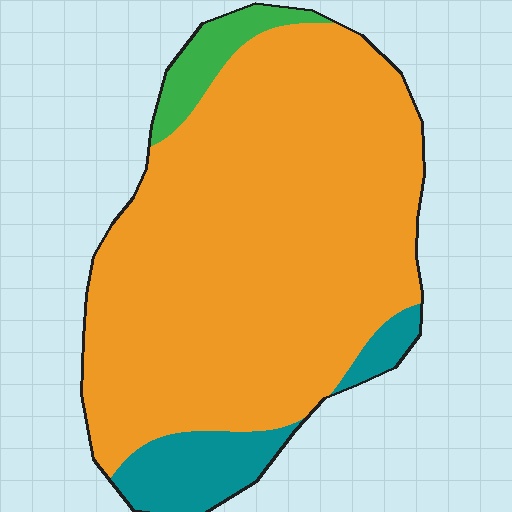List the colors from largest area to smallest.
From largest to smallest: orange, teal, green.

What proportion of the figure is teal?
Teal takes up less than a quarter of the figure.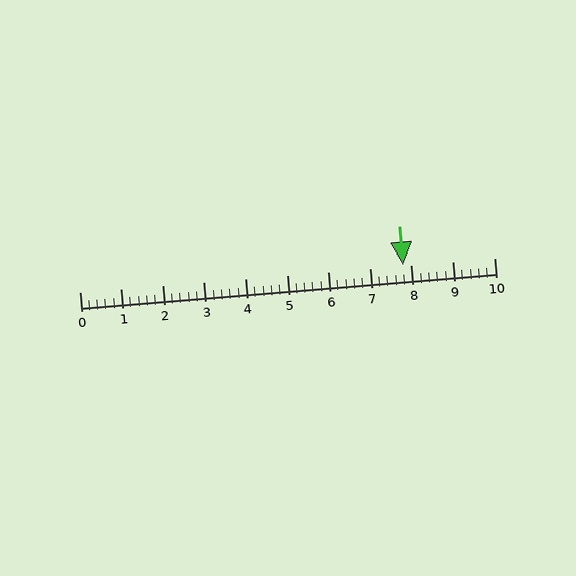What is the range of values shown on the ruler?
The ruler shows values from 0 to 10.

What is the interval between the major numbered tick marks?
The major tick marks are spaced 1 units apart.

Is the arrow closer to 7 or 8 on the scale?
The arrow is closer to 8.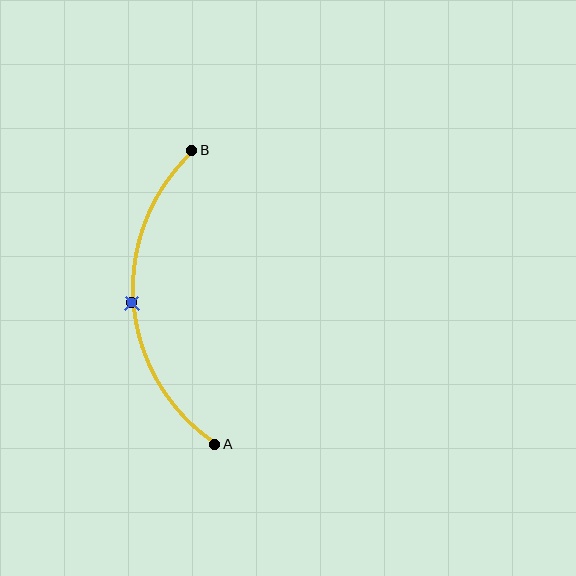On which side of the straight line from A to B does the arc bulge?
The arc bulges to the left of the straight line connecting A and B.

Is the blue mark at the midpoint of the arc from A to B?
Yes. The blue mark lies on the arc at equal arc-length from both A and B — it is the arc midpoint.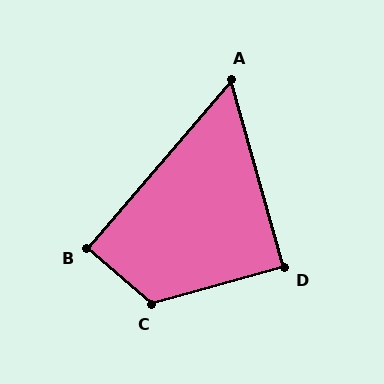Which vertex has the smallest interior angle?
A, at approximately 56 degrees.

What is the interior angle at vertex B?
Approximately 90 degrees (approximately right).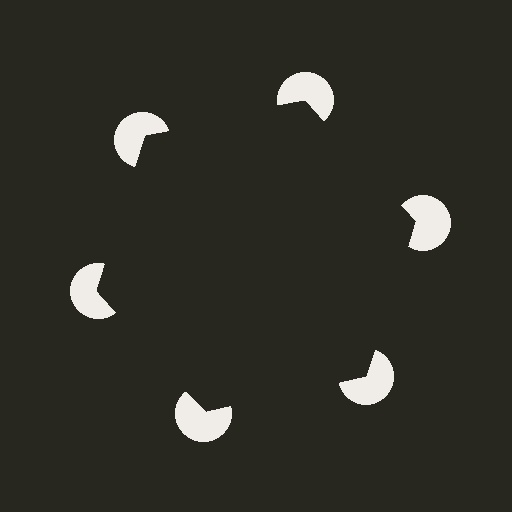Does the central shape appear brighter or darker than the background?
It typically appears slightly darker than the background, even though no actual brightness change is drawn.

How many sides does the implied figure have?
6 sides.